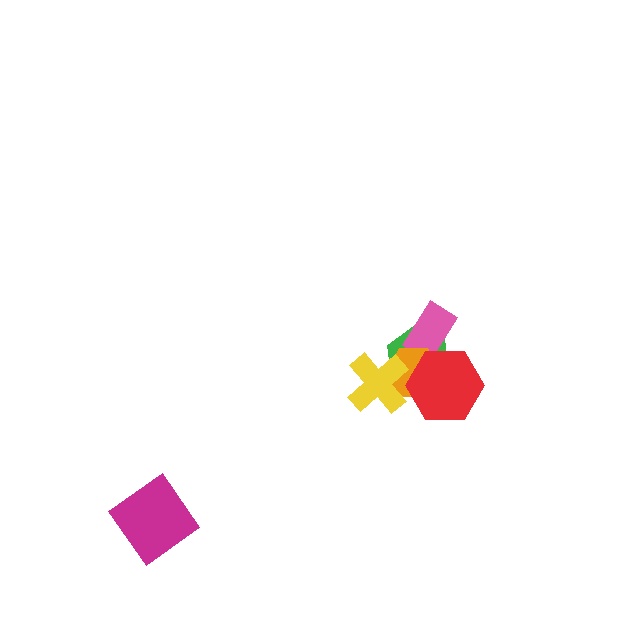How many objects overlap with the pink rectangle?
3 objects overlap with the pink rectangle.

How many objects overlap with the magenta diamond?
0 objects overlap with the magenta diamond.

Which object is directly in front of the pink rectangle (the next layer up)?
The orange hexagon is directly in front of the pink rectangle.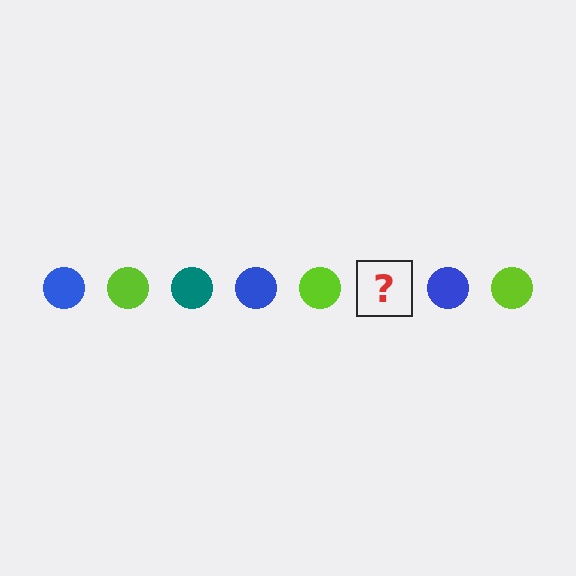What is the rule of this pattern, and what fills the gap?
The rule is that the pattern cycles through blue, lime, teal circles. The gap should be filled with a teal circle.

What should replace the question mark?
The question mark should be replaced with a teal circle.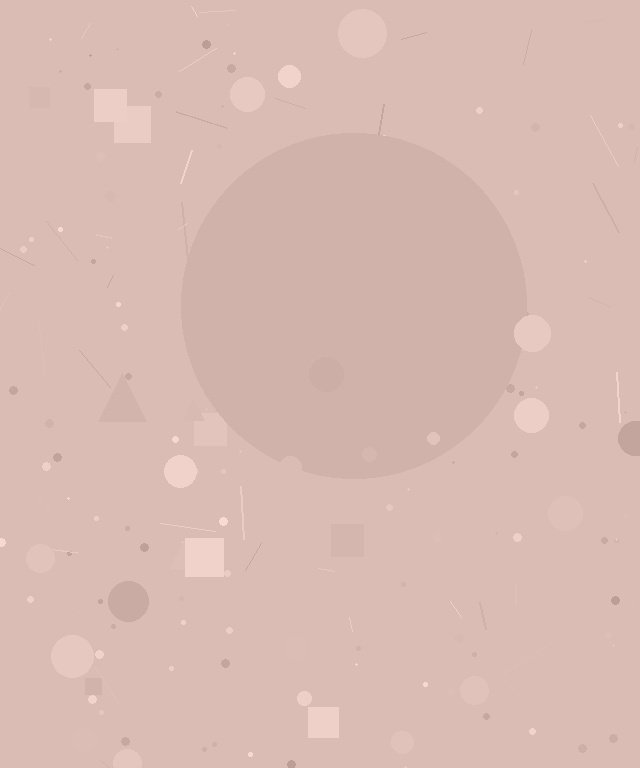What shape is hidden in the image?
A circle is hidden in the image.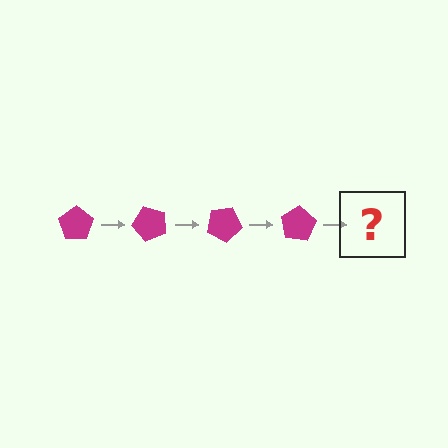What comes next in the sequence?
The next element should be a magenta pentagon rotated 200 degrees.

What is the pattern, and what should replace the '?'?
The pattern is that the pentagon rotates 50 degrees each step. The '?' should be a magenta pentagon rotated 200 degrees.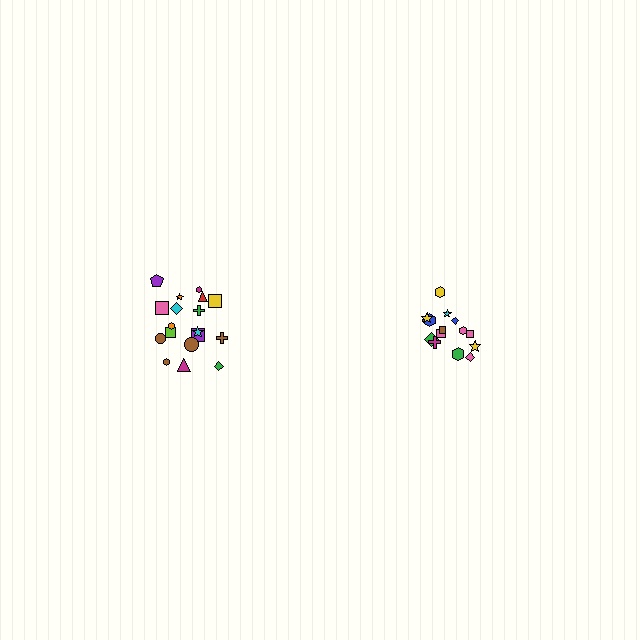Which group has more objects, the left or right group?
The left group.